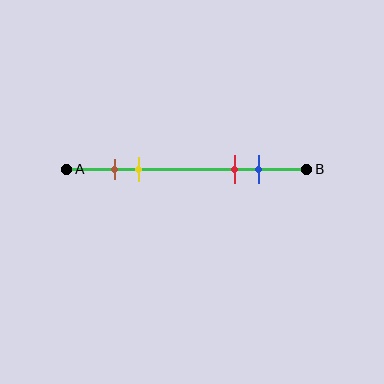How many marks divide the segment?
There are 4 marks dividing the segment.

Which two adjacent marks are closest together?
The brown and yellow marks are the closest adjacent pair.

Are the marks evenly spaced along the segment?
No, the marks are not evenly spaced.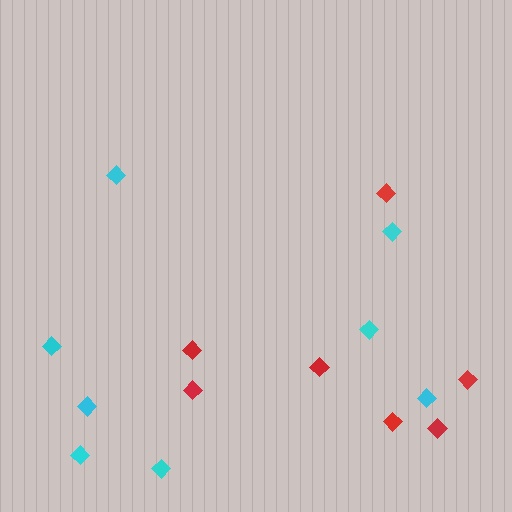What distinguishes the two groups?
There are 2 groups: one group of red diamonds (7) and one group of cyan diamonds (8).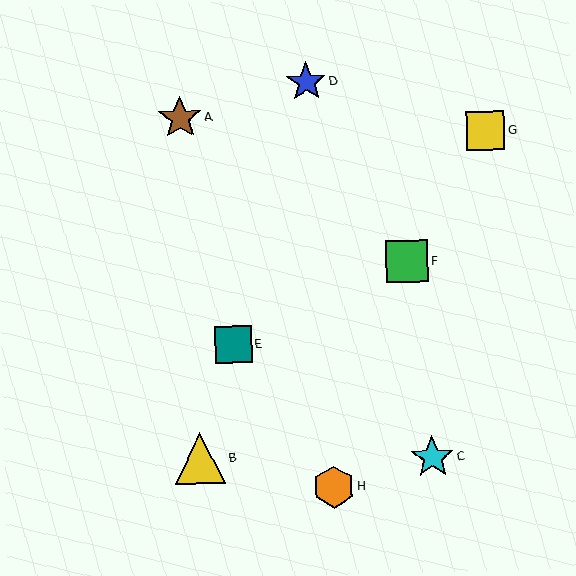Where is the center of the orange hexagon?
The center of the orange hexagon is at (334, 487).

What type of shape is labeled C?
Shape C is a cyan star.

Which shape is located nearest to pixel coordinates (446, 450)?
The cyan star (labeled C) at (432, 457) is nearest to that location.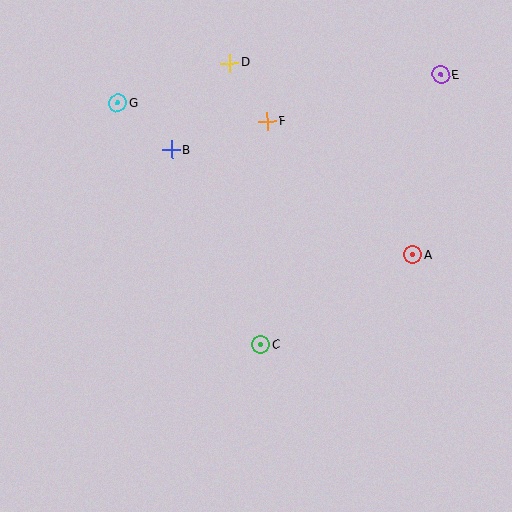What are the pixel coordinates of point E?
Point E is at (440, 75).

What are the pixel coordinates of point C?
Point C is at (261, 345).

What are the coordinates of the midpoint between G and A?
The midpoint between G and A is at (265, 179).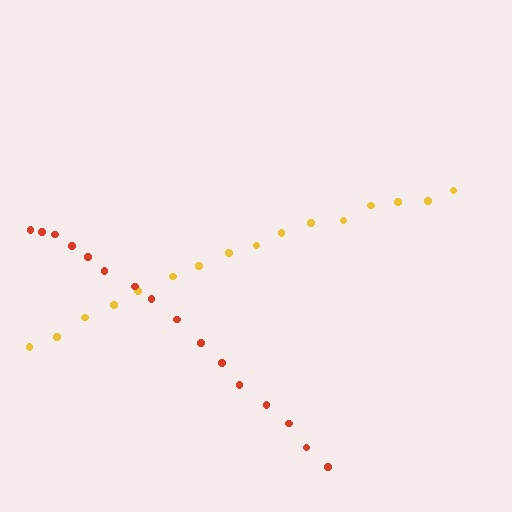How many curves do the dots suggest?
There are 2 distinct paths.